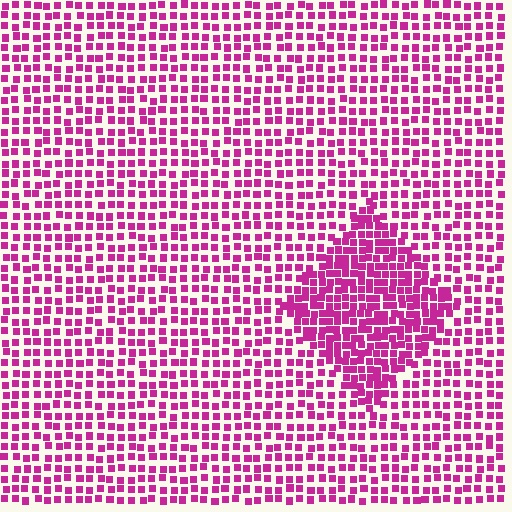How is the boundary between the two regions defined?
The boundary is defined by a change in element density (approximately 1.8x ratio). All elements are the same color, size, and shape.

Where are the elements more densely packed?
The elements are more densely packed inside the diamond boundary.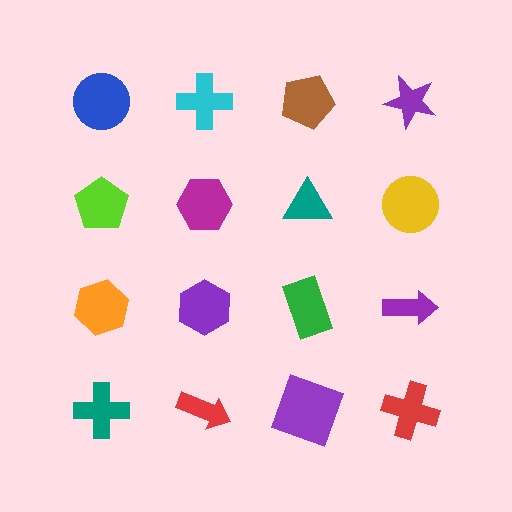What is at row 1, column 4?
A purple star.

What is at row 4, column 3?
A purple square.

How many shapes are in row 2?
4 shapes.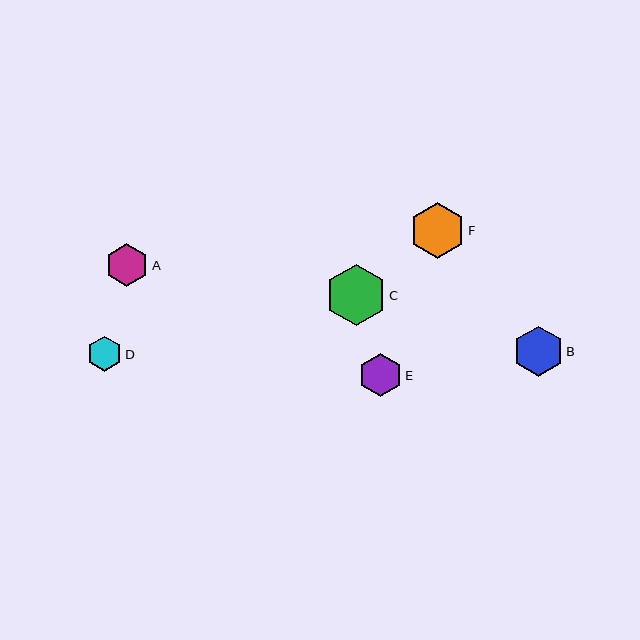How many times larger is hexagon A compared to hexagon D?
Hexagon A is approximately 1.2 times the size of hexagon D.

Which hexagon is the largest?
Hexagon C is the largest with a size of approximately 61 pixels.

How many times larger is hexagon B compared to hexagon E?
Hexagon B is approximately 1.2 times the size of hexagon E.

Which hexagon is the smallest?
Hexagon D is the smallest with a size of approximately 35 pixels.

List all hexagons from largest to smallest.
From largest to smallest: C, F, B, A, E, D.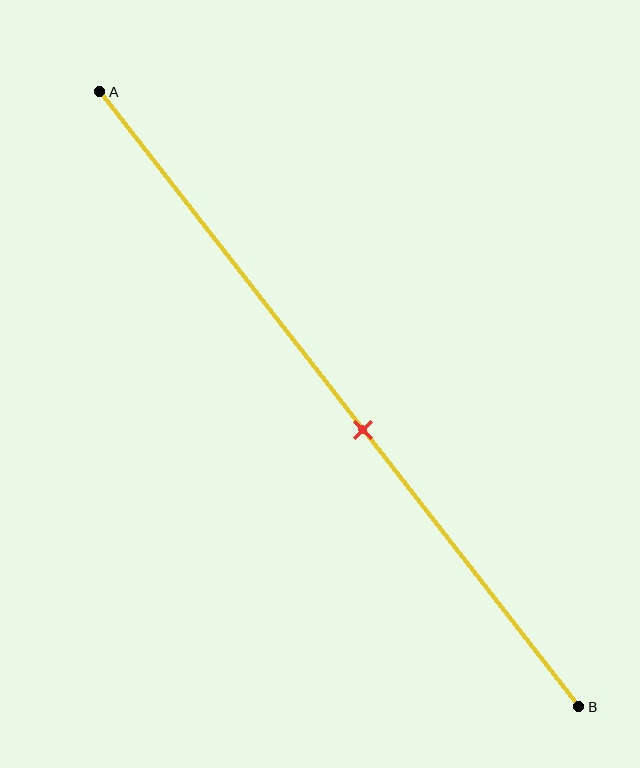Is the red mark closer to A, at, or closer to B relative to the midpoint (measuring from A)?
The red mark is closer to point B than the midpoint of segment AB.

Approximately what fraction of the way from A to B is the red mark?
The red mark is approximately 55% of the way from A to B.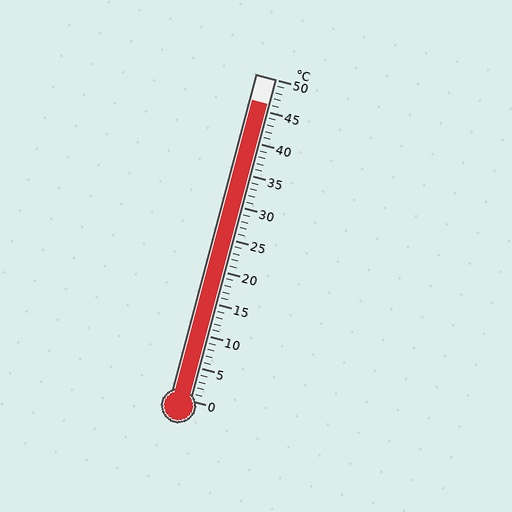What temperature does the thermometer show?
The thermometer shows approximately 46°C.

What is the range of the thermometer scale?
The thermometer scale ranges from 0°C to 50°C.